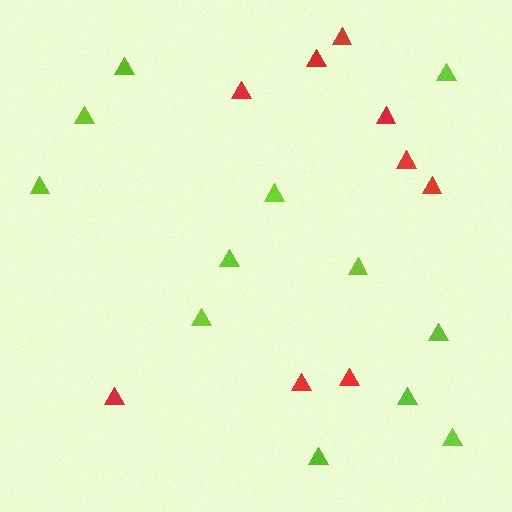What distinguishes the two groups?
There are 2 groups: one group of lime triangles (12) and one group of red triangles (9).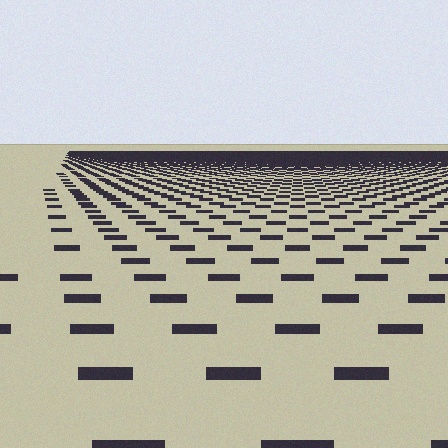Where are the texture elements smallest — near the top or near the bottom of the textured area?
Near the top.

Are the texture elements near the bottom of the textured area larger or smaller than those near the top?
Larger. Near the bottom, elements are closer to the viewer and appear at a bigger on-screen size.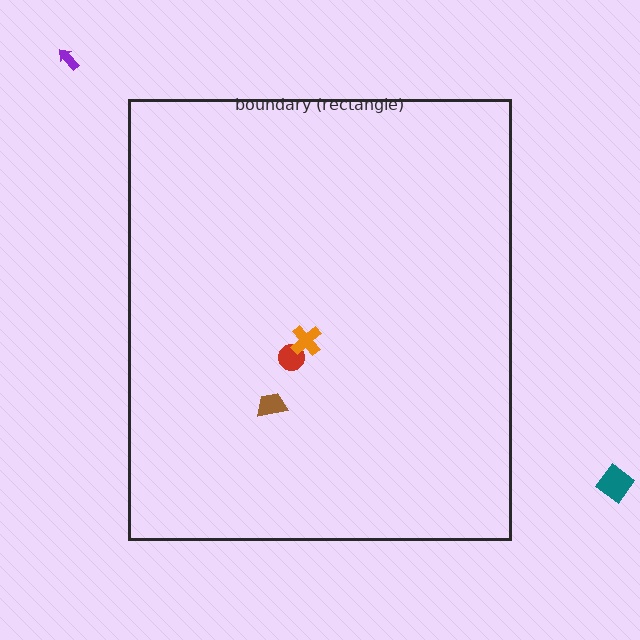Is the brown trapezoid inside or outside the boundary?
Inside.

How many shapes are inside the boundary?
3 inside, 2 outside.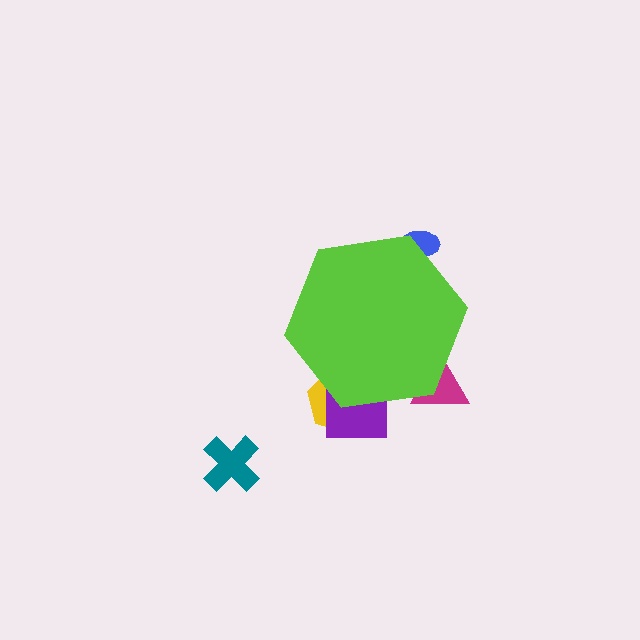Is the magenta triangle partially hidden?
Yes, the magenta triangle is partially hidden behind the lime hexagon.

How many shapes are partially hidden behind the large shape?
4 shapes are partially hidden.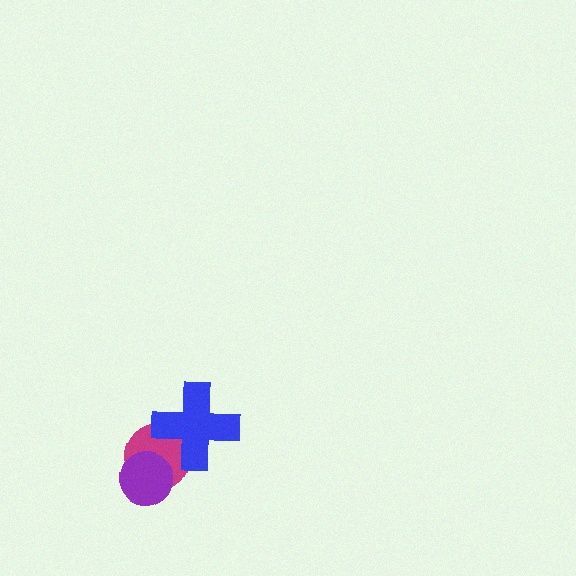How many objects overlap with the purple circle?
1 object overlaps with the purple circle.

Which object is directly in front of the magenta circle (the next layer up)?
The purple circle is directly in front of the magenta circle.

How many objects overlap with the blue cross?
1 object overlaps with the blue cross.